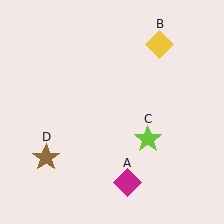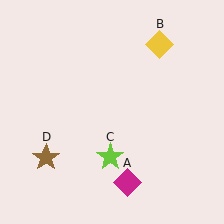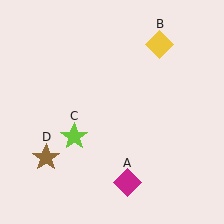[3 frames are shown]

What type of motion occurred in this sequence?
The lime star (object C) rotated clockwise around the center of the scene.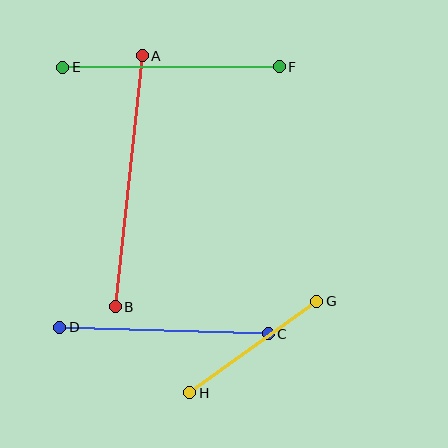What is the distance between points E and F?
The distance is approximately 216 pixels.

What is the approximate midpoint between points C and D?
The midpoint is at approximately (164, 330) pixels.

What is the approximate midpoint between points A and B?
The midpoint is at approximately (129, 181) pixels.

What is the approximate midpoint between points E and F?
The midpoint is at approximately (171, 67) pixels.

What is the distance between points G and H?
The distance is approximately 157 pixels.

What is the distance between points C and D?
The distance is approximately 209 pixels.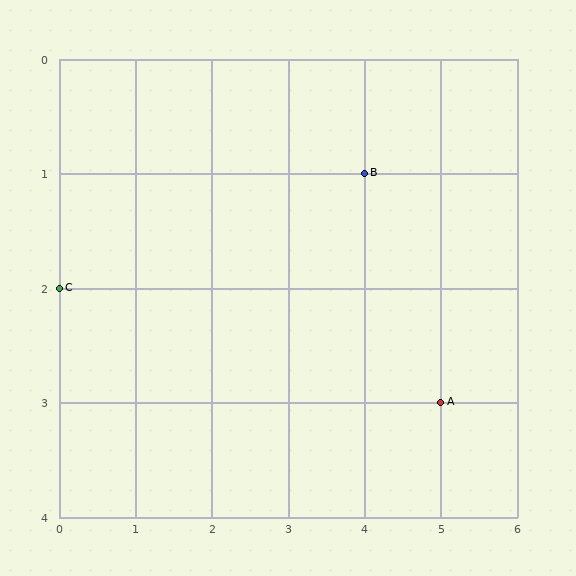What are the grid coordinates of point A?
Point A is at grid coordinates (5, 3).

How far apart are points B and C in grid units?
Points B and C are 4 columns and 1 row apart (about 4.1 grid units diagonally).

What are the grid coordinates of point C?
Point C is at grid coordinates (0, 2).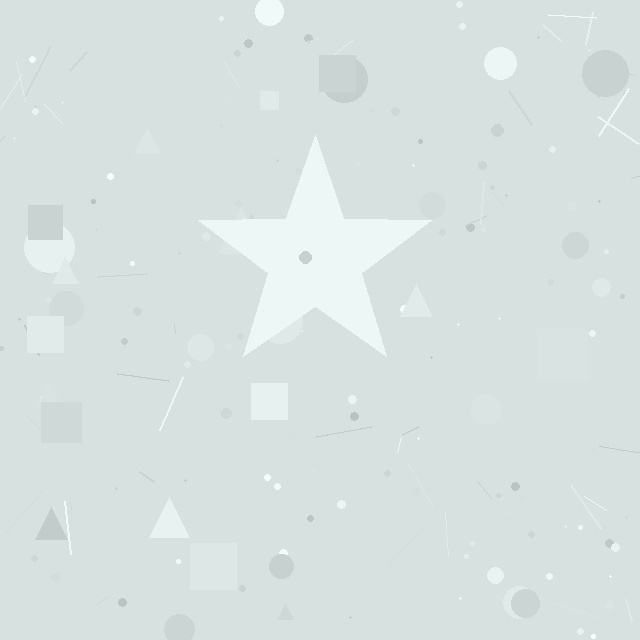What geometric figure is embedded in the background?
A star is embedded in the background.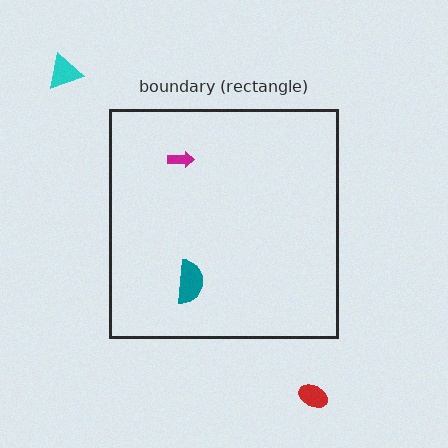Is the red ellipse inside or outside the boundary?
Outside.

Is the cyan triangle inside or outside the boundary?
Outside.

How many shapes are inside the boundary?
2 inside, 2 outside.